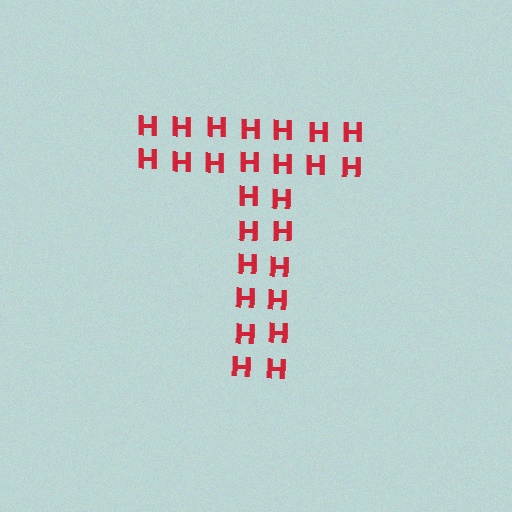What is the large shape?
The large shape is the letter T.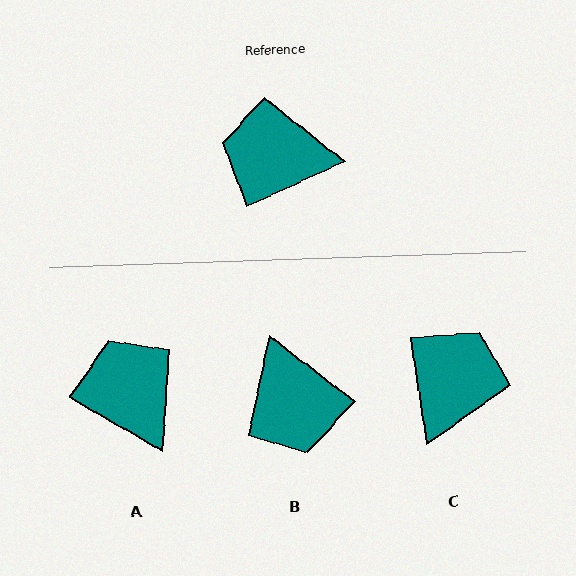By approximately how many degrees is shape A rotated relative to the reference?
Approximately 55 degrees clockwise.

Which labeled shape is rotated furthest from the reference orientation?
B, about 117 degrees away.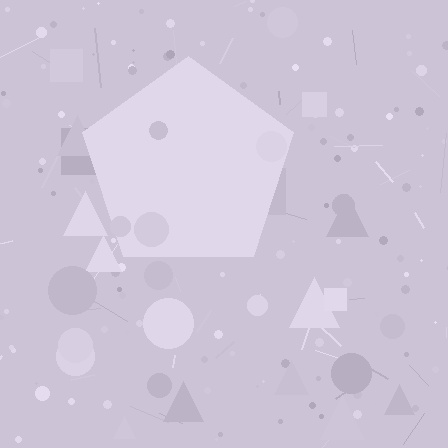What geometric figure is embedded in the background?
A pentagon is embedded in the background.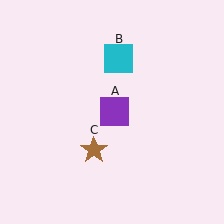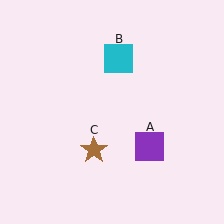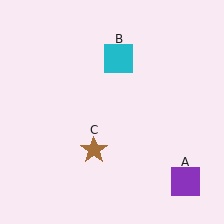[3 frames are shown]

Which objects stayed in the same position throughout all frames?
Cyan square (object B) and brown star (object C) remained stationary.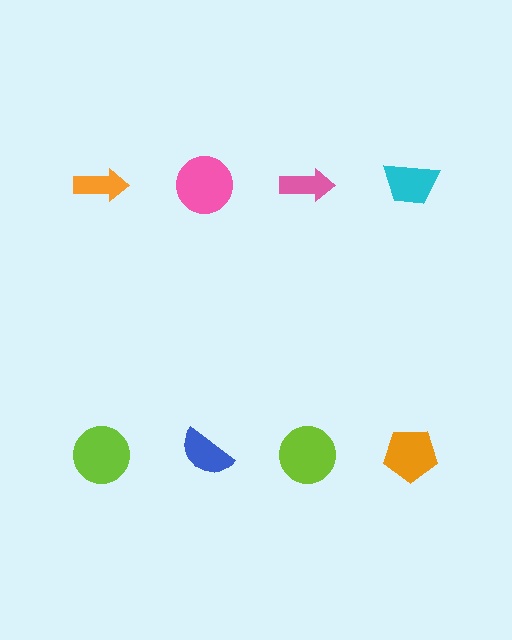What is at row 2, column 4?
An orange pentagon.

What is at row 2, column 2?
A blue semicircle.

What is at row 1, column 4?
A cyan trapezoid.